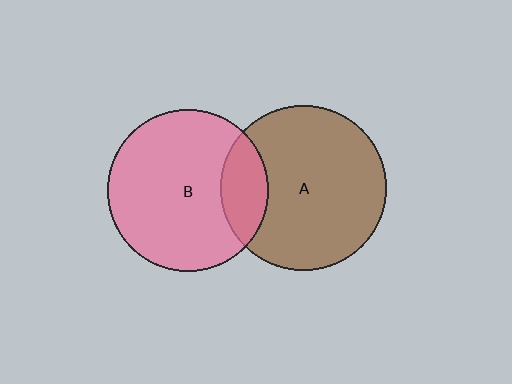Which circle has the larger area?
Circle A (brown).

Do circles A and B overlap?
Yes.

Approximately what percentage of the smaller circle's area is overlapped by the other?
Approximately 20%.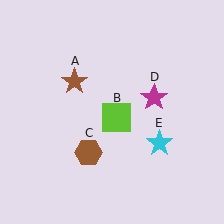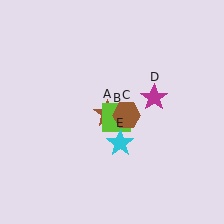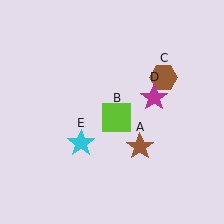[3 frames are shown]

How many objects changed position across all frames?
3 objects changed position: brown star (object A), brown hexagon (object C), cyan star (object E).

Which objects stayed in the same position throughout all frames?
Lime square (object B) and magenta star (object D) remained stationary.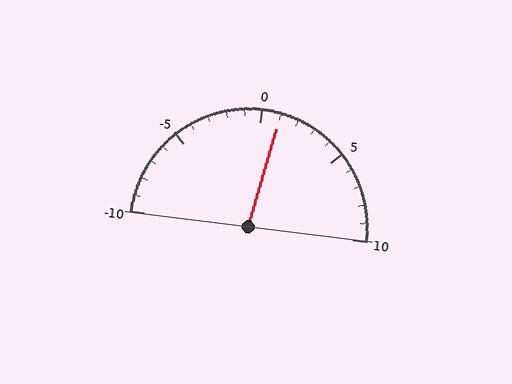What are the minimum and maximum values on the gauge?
The gauge ranges from -10 to 10.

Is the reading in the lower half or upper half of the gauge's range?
The reading is in the upper half of the range (-10 to 10).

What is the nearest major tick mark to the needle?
The nearest major tick mark is 0.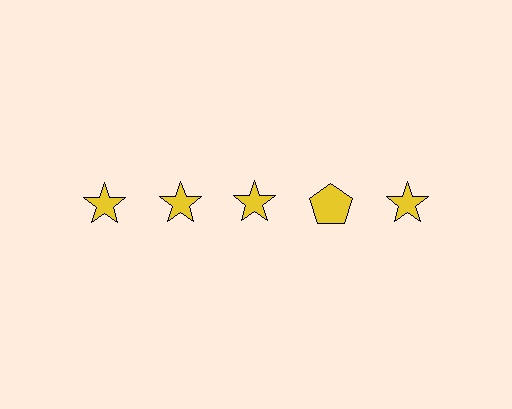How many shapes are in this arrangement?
There are 5 shapes arranged in a grid pattern.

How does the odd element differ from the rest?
It has a different shape: pentagon instead of star.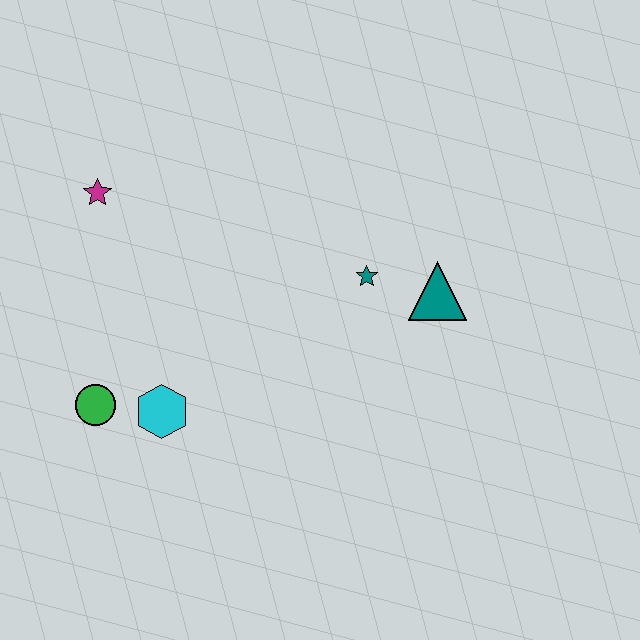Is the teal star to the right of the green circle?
Yes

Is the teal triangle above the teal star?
No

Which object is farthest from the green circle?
The teal triangle is farthest from the green circle.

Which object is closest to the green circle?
The cyan hexagon is closest to the green circle.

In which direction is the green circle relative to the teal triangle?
The green circle is to the left of the teal triangle.